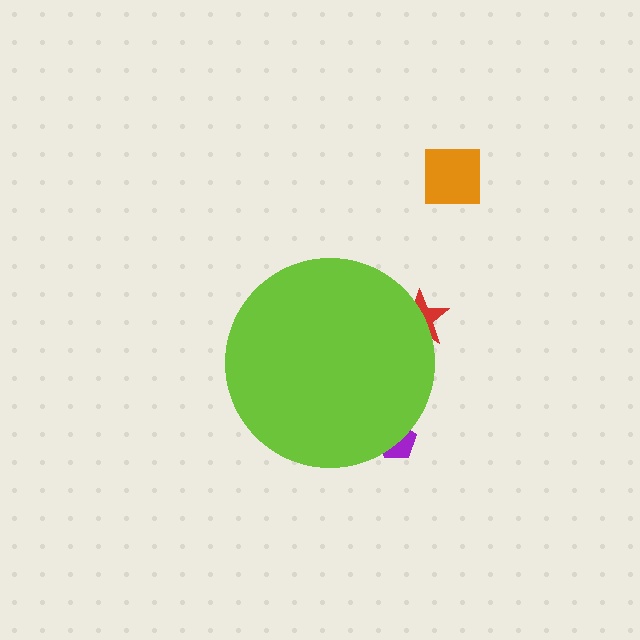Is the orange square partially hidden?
No, the orange square is fully visible.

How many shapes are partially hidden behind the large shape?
2 shapes are partially hidden.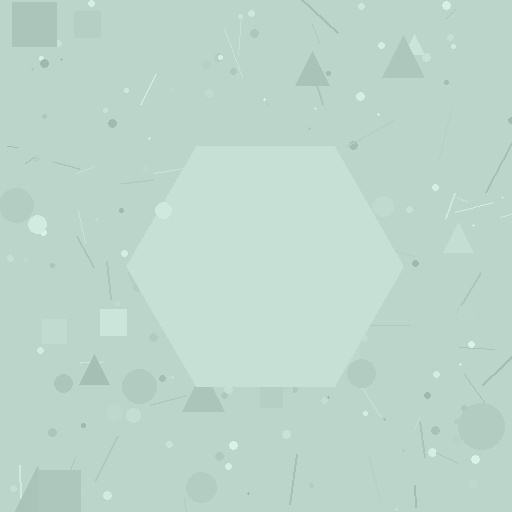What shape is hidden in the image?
A hexagon is hidden in the image.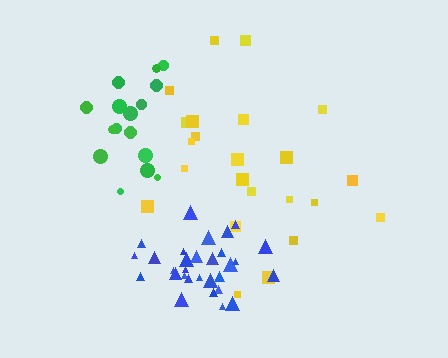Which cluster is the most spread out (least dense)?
Yellow.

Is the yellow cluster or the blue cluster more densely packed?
Blue.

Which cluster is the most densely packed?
Blue.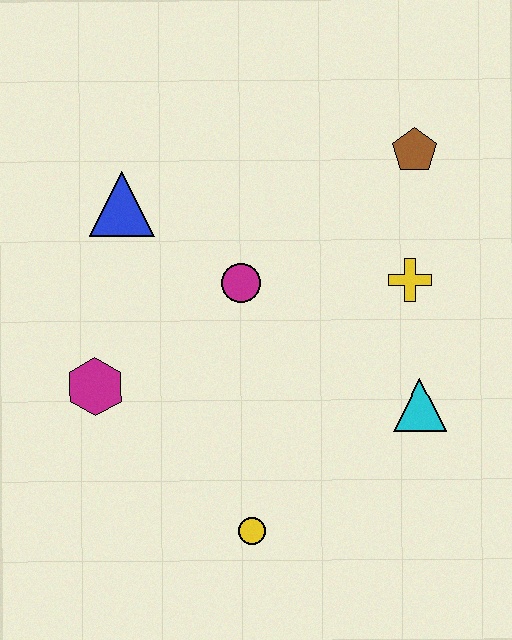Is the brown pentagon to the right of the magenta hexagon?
Yes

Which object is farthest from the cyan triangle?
The blue triangle is farthest from the cyan triangle.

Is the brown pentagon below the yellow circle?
No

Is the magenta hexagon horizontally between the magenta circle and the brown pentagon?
No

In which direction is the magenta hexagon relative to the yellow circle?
The magenta hexagon is to the left of the yellow circle.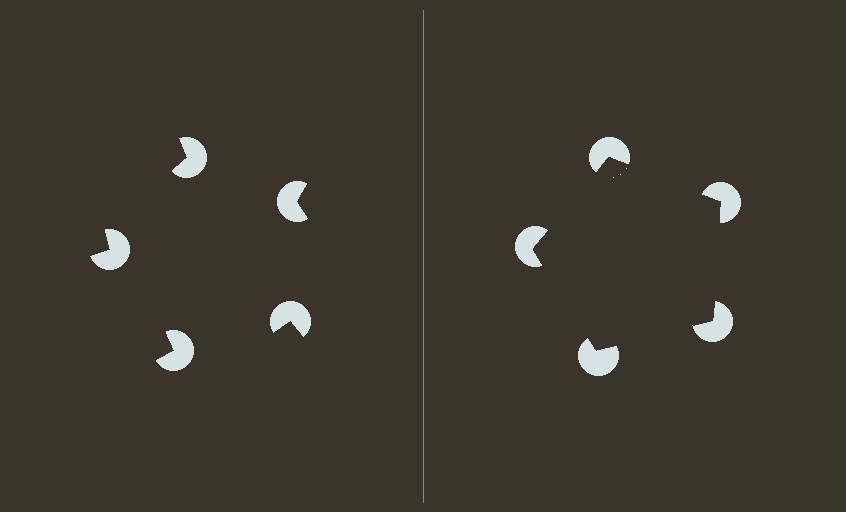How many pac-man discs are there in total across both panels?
10 — 5 on each side.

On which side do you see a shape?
An illusory pentagon appears on the right side. On the left side the wedge cuts are rotated, so no coherent shape forms.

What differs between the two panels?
The pac-man discs are positioned identically on both sides; only the wedge orientations differ. On the right they align to a pentagon; on the left they are misaligned.